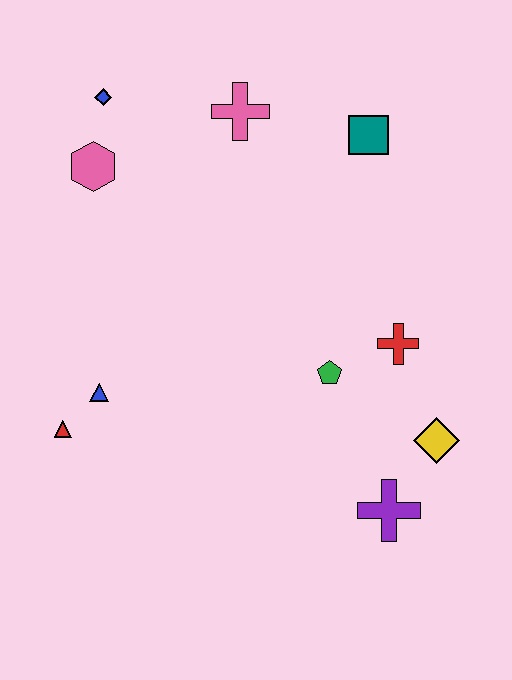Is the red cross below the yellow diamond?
No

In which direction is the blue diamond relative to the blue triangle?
The blue diamond is above the blue triangle.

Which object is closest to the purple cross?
The yellow diamond is closest to the purple cross.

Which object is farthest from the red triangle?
The teal square is farthest from the red triangle.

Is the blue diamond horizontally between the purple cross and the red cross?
No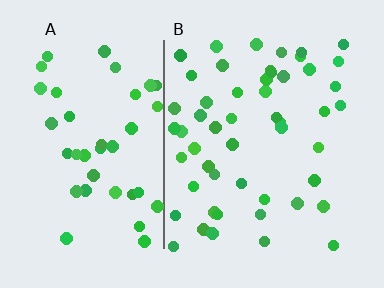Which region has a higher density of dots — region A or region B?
B (the right).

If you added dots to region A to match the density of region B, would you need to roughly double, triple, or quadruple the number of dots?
Approximately double.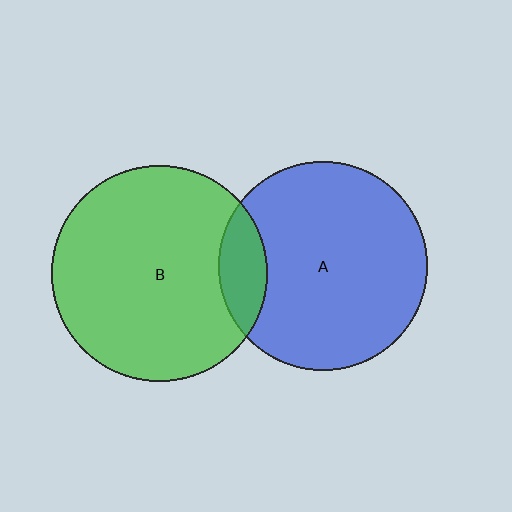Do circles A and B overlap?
Yes.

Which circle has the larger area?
Circle B (green).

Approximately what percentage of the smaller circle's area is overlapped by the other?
Approximately 15%.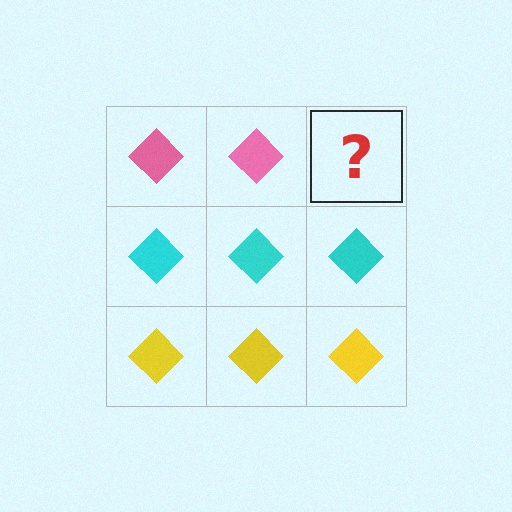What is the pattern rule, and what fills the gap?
The rule is that each row has a consistent color. The gap should be filled with a pink diamond.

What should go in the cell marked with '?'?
The missing cell should contain a pink diamond.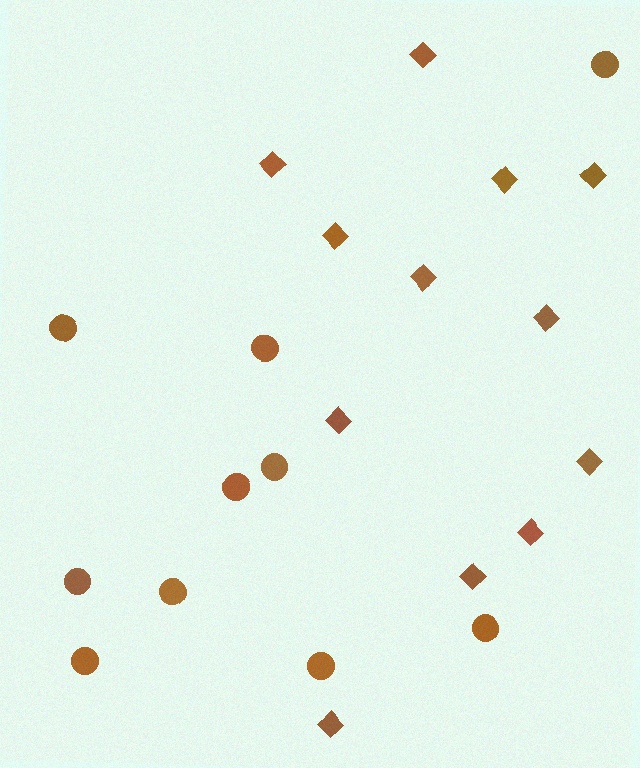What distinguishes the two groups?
There are 2 groups: one group of circles (10) and one group of diamonds (12).